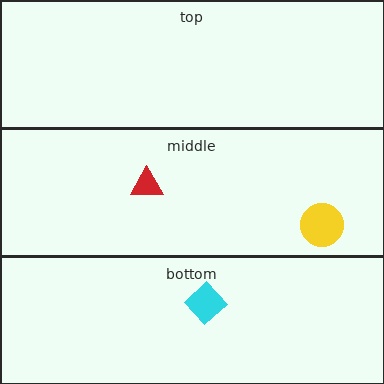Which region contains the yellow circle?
The middle region.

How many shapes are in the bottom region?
1.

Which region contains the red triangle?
The middle region.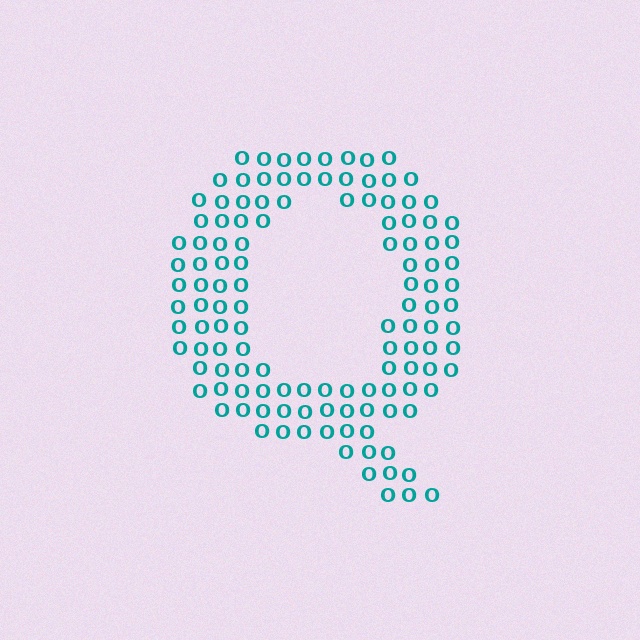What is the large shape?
The large shape is the letter Q.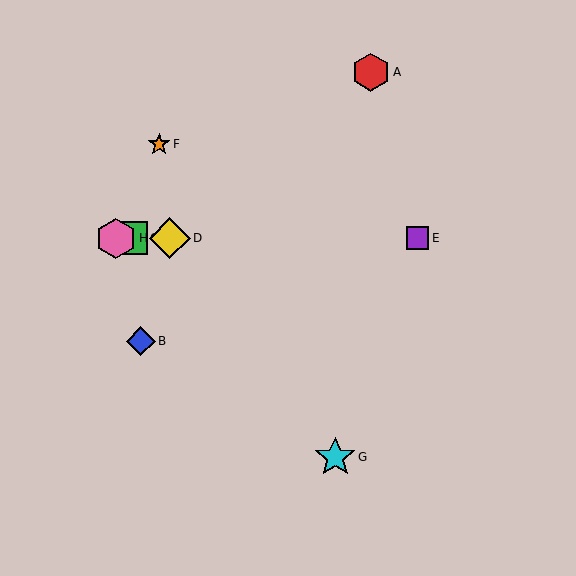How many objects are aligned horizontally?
4 objects (C, D, E, H) are aligned horizontally.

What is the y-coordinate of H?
Object H is at y≈238.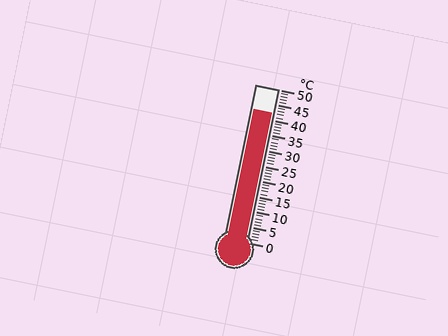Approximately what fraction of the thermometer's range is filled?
The thermometer is filled to approximately 85% of its range.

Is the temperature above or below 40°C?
The temperature is above 40°C.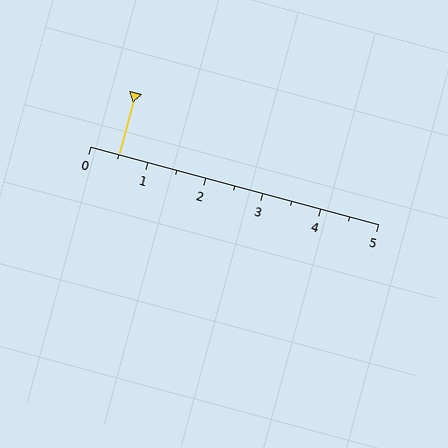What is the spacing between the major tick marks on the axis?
The major ticks are spaced 1 apart.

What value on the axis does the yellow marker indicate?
The marker indicates approximately 0.5.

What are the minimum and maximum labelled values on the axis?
The axis runs from 0 to 5.